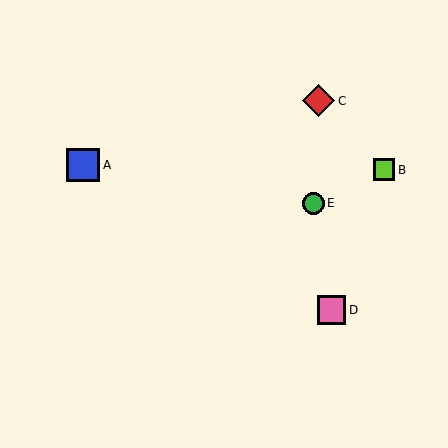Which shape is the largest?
The blue square (labeled A) is the largest.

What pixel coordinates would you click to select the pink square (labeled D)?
Click at (332, 310) to select the pink square D.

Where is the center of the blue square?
The center of the blue square is at (83, 165).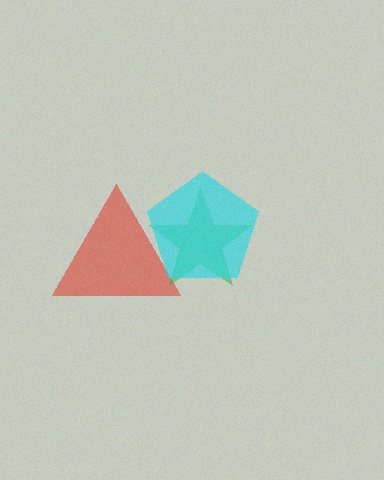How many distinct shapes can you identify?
There are 3 distinct shapes: a red triangle, a green star, a cyan pentagon.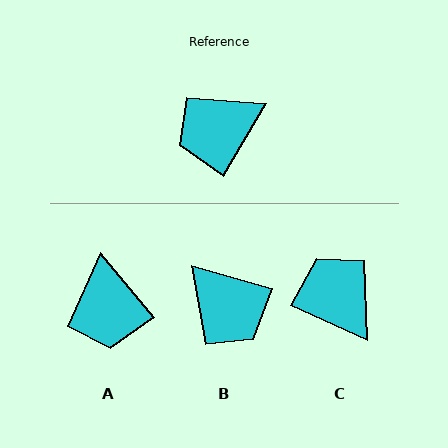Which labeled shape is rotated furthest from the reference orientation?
B, about 104 degrees away.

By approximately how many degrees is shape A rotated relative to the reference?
Approximately 70 degrees counter-clockwise.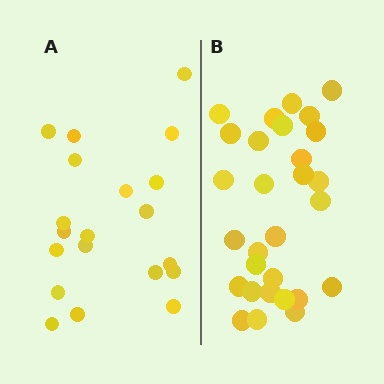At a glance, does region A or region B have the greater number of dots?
Region B (the right region) has more dots.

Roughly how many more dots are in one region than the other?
Region B has roughly 8 or so more dots than region A.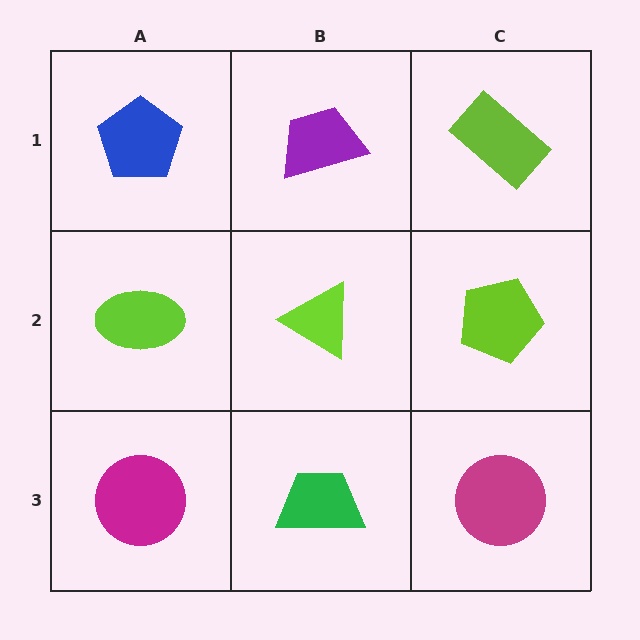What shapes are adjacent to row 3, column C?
A lime pentagon (row 2, column C), a green trapezoid (row 3, column B).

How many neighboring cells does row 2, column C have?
3.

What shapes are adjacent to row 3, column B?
A lime triangle (row 2, column B), a magenta circle (row 3, column A), a magenta circle (row 3, column C).